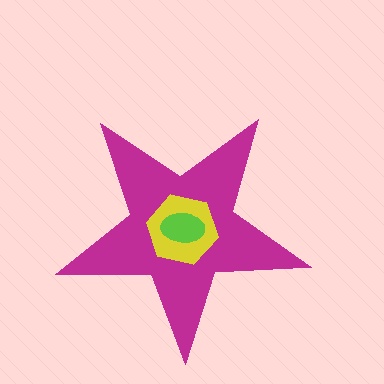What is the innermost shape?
The lime ellipse.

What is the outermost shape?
The magenta star.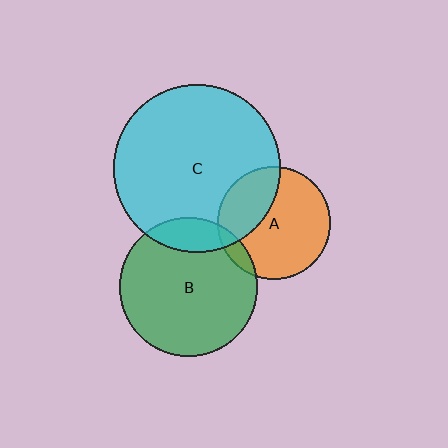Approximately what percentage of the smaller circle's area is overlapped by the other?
Approximately 10%.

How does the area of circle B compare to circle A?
Approximately 1.5 times.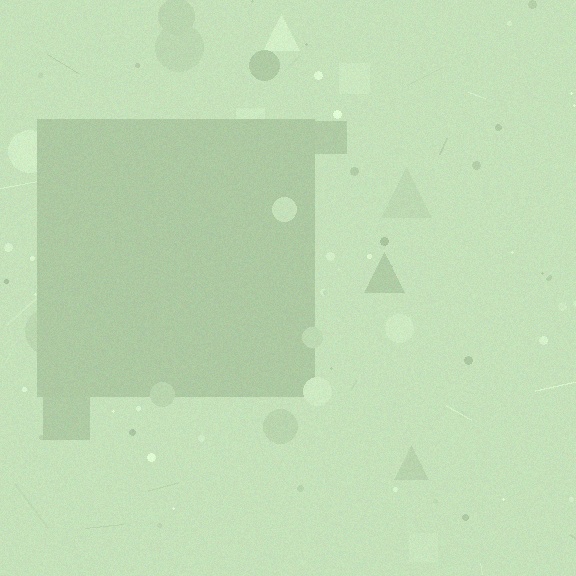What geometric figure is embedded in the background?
A square is embedded in the background.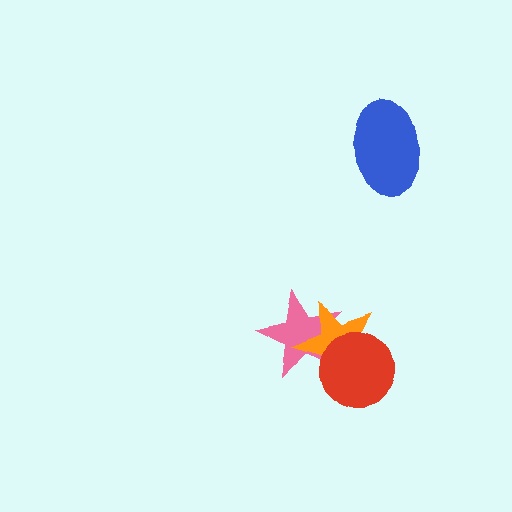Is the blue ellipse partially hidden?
No, no other shape covers it.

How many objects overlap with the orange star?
2 objects overlap with the orange star.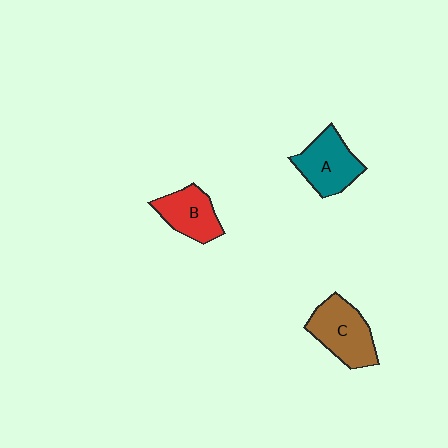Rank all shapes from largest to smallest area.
From largest to smallest: C (brown), A (teal), B (red).